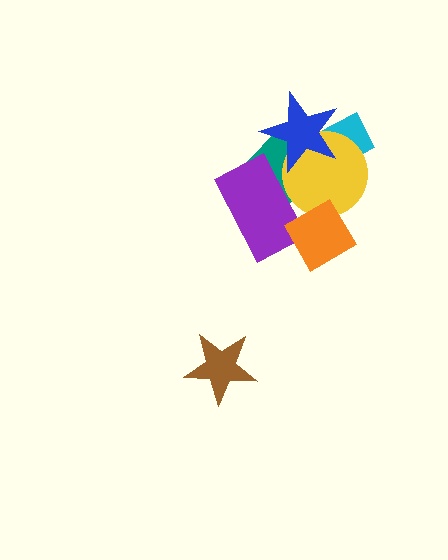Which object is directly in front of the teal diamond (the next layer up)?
The cyan rectangle is directly in front of the teal diamond.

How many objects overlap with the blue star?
3 objects overlap with the blue star.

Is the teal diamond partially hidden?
Yes, it is partially covered by another shape.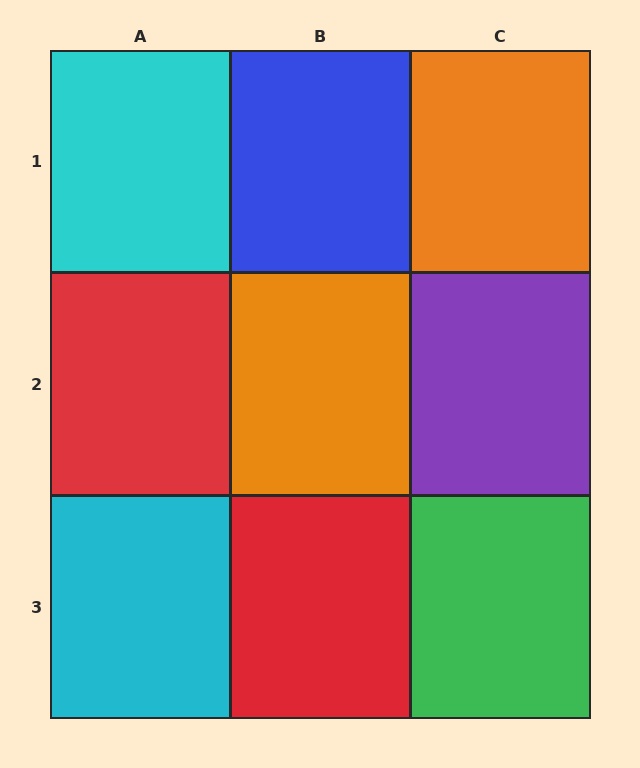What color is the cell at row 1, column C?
Orange.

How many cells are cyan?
2 cells are cyan.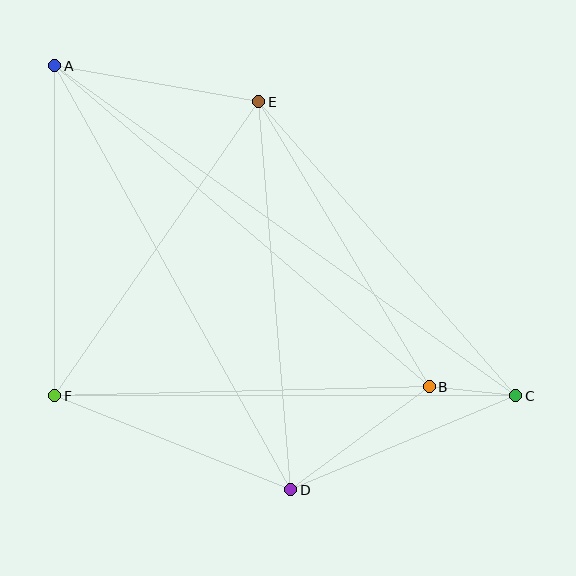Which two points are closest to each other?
Points B and C are closest to each other.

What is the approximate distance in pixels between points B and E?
The distance between B and E is approximately 332 pixels.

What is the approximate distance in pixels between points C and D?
The distance between C and D is approximately 244 pixels.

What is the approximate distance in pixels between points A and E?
The distance between A and E is approximately 207 pixels.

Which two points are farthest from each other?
Points A and C are farthest from each other.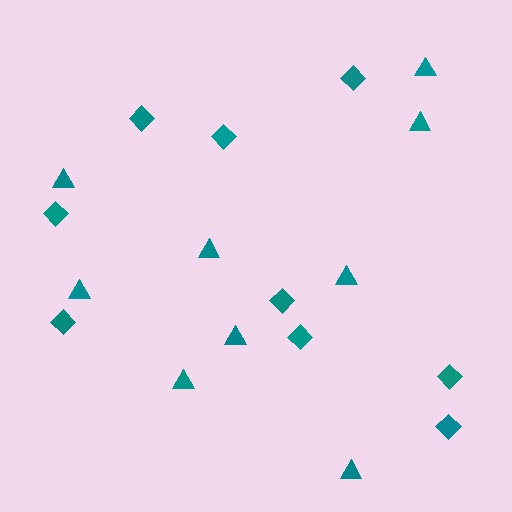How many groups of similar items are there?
There are 2 groups: one group of diamonds (9) and one group of triangles (9).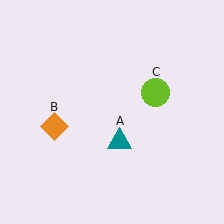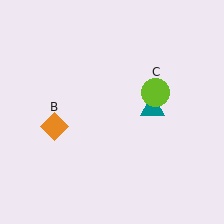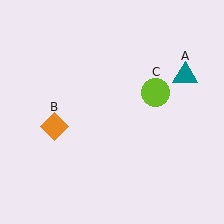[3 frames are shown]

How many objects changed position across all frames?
1 object changed position: teal triangle (object A).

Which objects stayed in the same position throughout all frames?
Orange diamond (object B) and lime circle (object C) remained stationary.